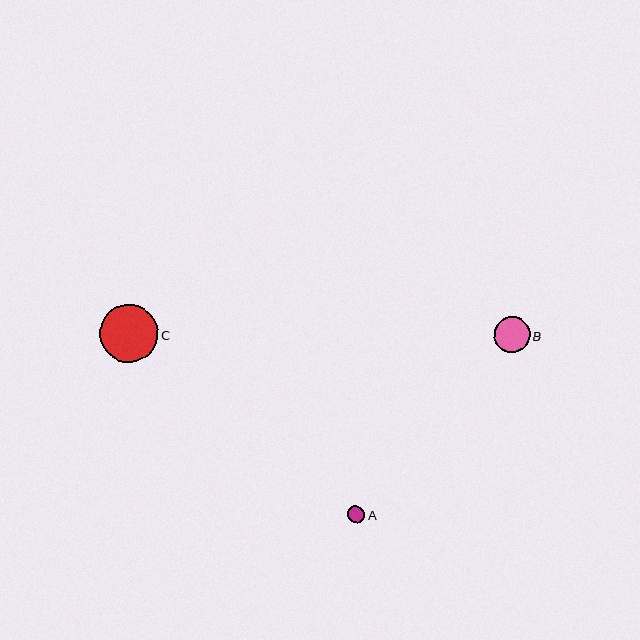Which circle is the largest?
Circle C is the largest with a size of approximately 58 pixels.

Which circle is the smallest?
Circle A is the smallest with a size of approximately 17 pixels.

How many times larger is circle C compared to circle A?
Circle C is approximately 3.3 times the size of circle A.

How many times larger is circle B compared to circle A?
Circle B is approximately 2.1 times the size of circle A.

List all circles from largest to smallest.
From largest to smallest: C, B, A.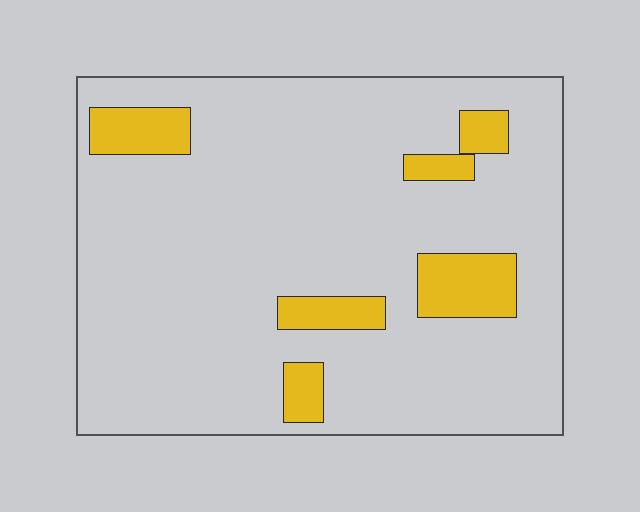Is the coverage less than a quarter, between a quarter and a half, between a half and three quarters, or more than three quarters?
Less than a quarter.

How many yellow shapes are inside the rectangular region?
6.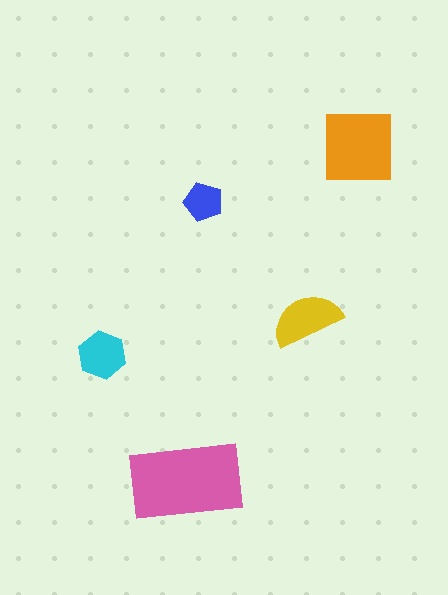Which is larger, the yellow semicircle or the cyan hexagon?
The yellow semicircle.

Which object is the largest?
The pink rectangle.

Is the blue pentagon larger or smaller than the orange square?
Smaller.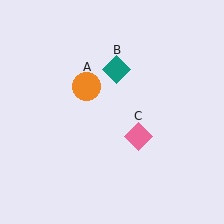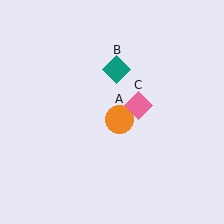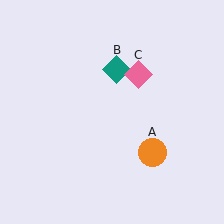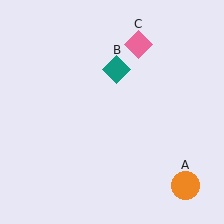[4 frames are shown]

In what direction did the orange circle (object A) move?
The orange circle (object A) moved down and to the right.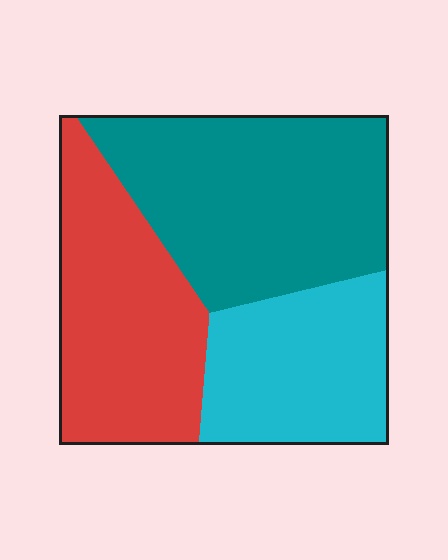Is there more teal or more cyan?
Teal.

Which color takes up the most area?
Teal, at roughly 40%.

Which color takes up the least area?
Cyan, at roughly 25%.